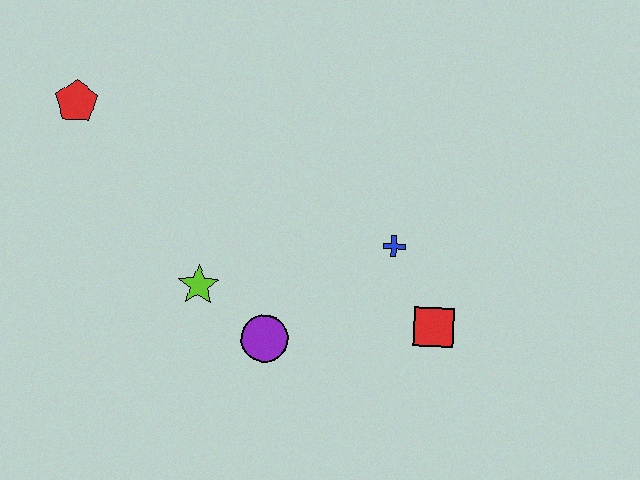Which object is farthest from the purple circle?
The red pentagon is farthest from the purple circle.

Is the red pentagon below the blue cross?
No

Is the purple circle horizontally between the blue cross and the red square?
No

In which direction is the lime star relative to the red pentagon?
The lime star is below the red pentagon.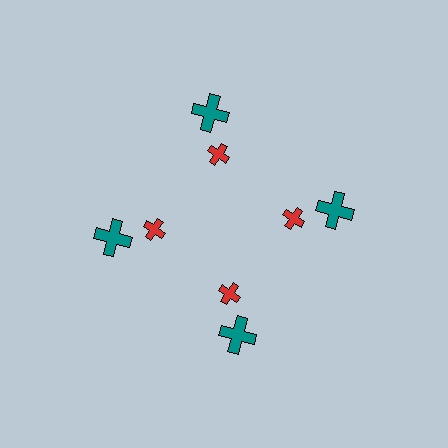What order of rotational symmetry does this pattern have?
This pattern has 4-fold rotational symmetry.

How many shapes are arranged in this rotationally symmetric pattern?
There are 8 shapes, arranged in 4 groups of 2.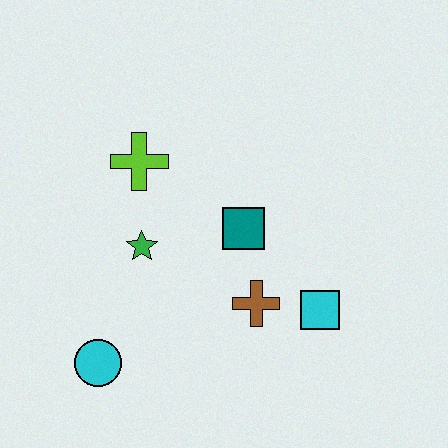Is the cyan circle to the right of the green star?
No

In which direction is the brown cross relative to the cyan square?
The brown cross is to the left of the cyan square.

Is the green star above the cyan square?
Yes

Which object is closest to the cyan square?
The brown cross is closest to the cyan square.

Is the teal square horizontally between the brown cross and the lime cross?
Yes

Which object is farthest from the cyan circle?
The cyan square is farthest from the cyan circle.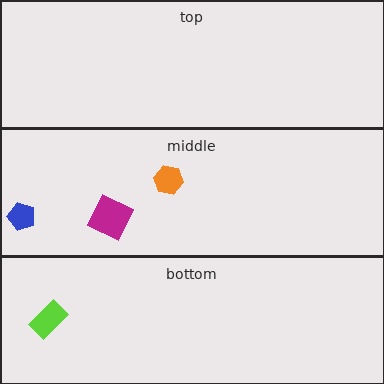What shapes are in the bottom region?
The lime rectangle.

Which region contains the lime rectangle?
The bottom region.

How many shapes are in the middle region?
3.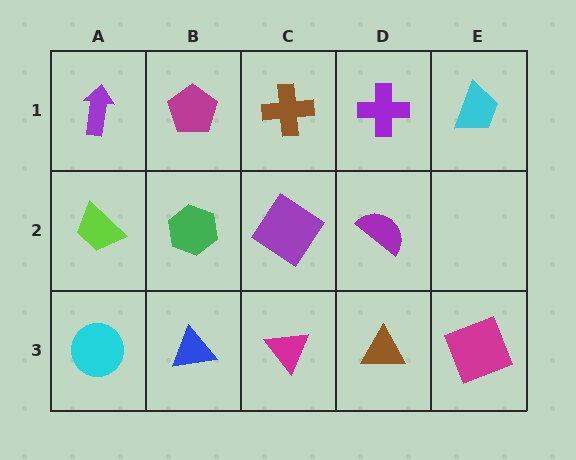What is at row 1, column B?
A magenta pentagon.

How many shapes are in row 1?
5 shapes.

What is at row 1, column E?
A cyan trapezoid.